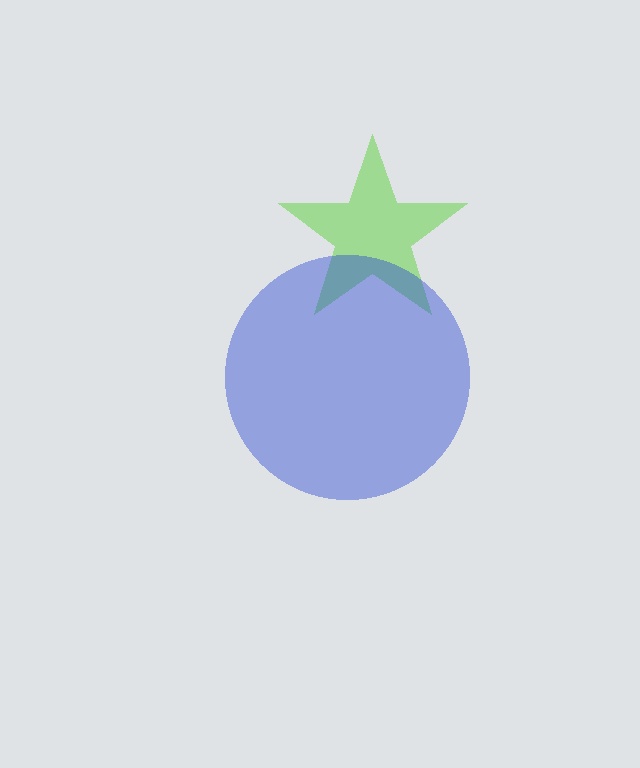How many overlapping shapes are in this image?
There are 2 overlapping shapes in the image.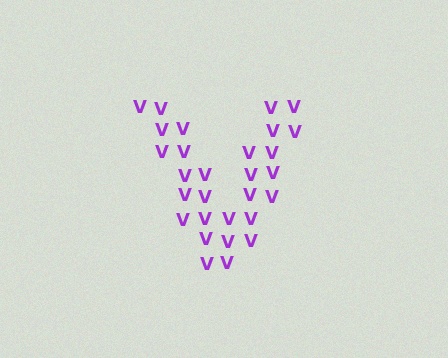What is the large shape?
The large shape is the letter V.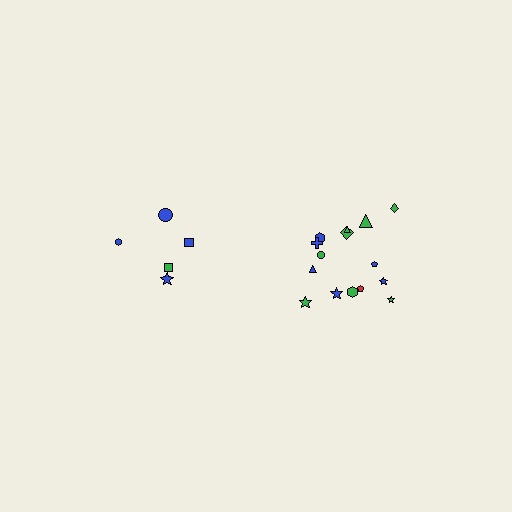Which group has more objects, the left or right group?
The right group.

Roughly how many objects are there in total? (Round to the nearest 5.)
Roughly 20 objects in total.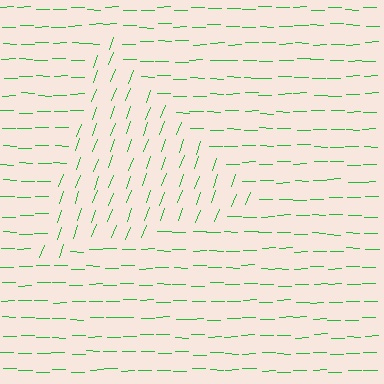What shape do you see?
I see a triangle.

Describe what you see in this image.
The image is filled with small green line segments. A triangle region in the image has lines oriented differently from the surrounding lines, creating a visible texture boundary.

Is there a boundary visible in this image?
Yes, there is a texture boundary formed by a change in line orientation.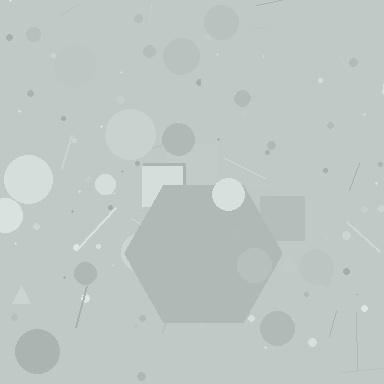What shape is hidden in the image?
A hexagon is hidden in the image.